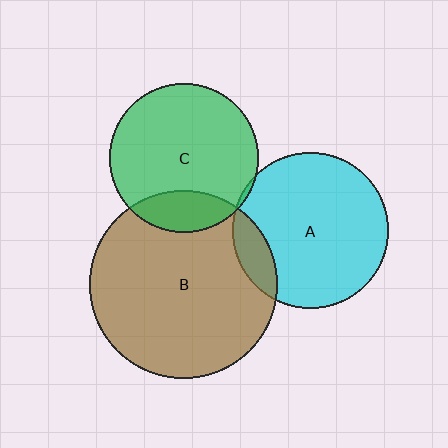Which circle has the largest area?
Circle B (brown).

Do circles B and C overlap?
Yes.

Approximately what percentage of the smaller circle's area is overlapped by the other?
Approximately 20%.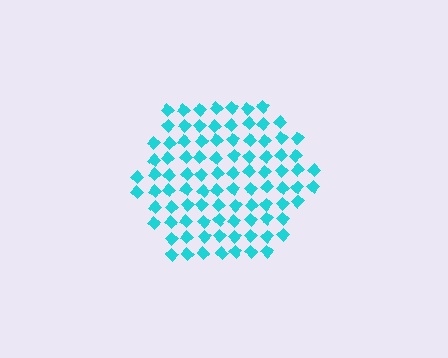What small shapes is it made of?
It is made of small diamonds.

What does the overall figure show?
The overall figure shows a hexagon.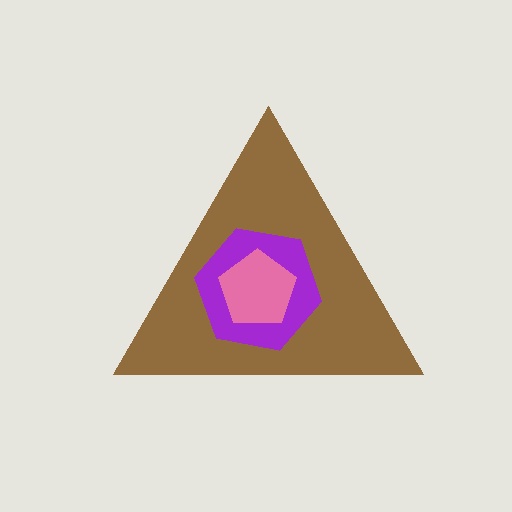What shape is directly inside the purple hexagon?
The pink pentagon.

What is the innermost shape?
The pink pentagon.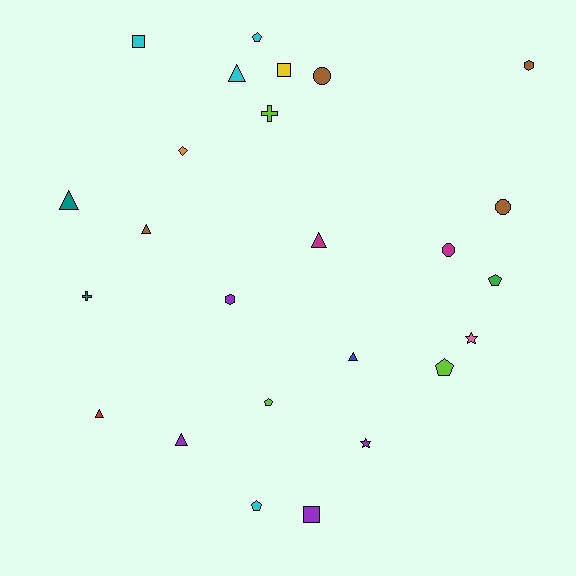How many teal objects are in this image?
There are 2 teal objects.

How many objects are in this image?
There are 25 objects.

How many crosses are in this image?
There are 2 crosses.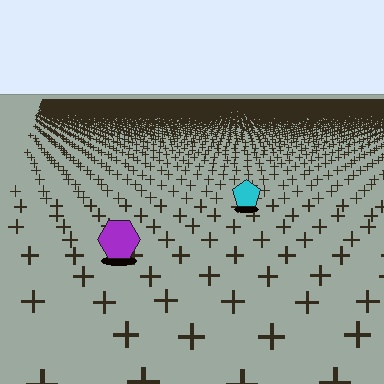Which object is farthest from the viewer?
The cyan pentagon is farthest from the viewer. It appears smaller and the ground texture around it is denser.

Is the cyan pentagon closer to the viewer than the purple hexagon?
No. The purple hexagon is closer — you can tell from the texture gradient: the ground texture is coarser near it.